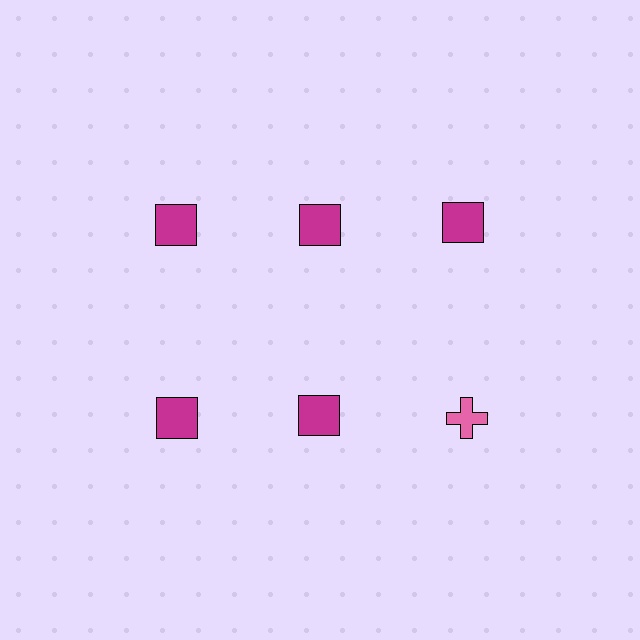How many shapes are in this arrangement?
There are 6 shapes arranged in a grid pattern.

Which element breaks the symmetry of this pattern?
The pink cross in the second row, center column breaks the symmetry. All other shapes are magenta squares.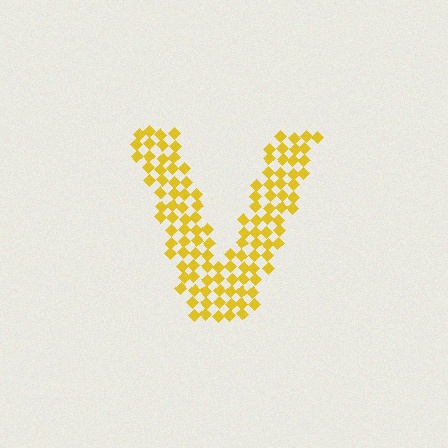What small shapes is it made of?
It is made of small diamonds.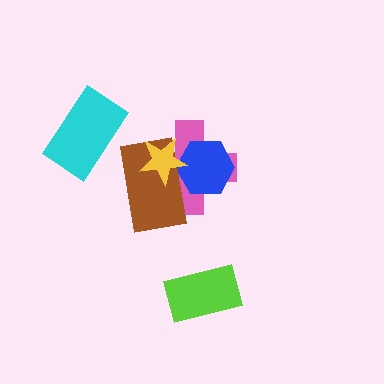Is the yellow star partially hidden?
No, no other shape covers it.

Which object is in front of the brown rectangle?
The yellow star is in front of the brown rectangle.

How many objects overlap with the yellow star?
3 objects overlap with the yellow star.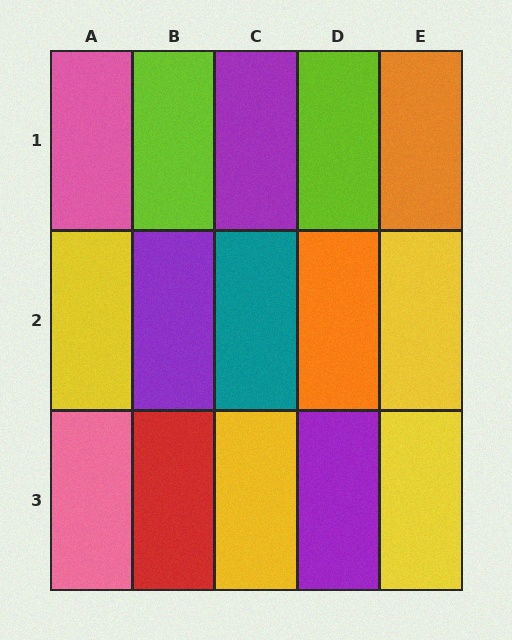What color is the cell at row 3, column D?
Purple.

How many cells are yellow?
4 cells are yellow.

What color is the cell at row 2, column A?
Yellow.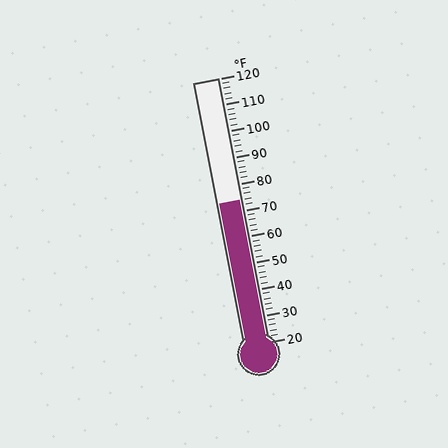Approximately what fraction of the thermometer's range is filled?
The thermometer is filled to approximately 55% of its range.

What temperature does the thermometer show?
The thermometer shows approximately 74°F.